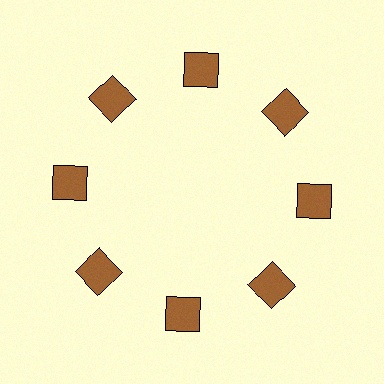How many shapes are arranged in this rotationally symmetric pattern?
There are 8 shapes, arranged in 8 groups of 1.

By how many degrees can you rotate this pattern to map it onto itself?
The pattern maps onto itself every 45 degrees of rotation.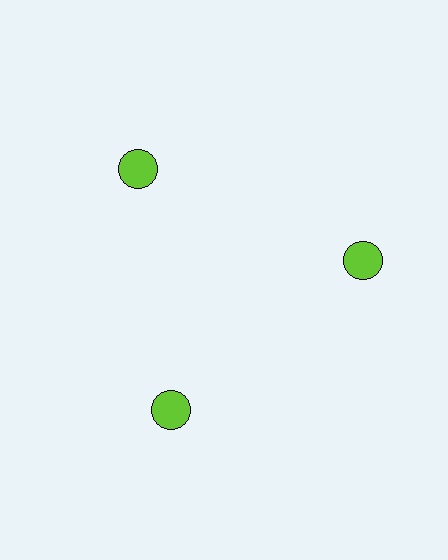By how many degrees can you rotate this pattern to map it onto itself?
The pattern maps onto itself every 120 degrees of rotation.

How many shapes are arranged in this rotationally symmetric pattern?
There are 3 shapes, arranged in 3 groups of 1.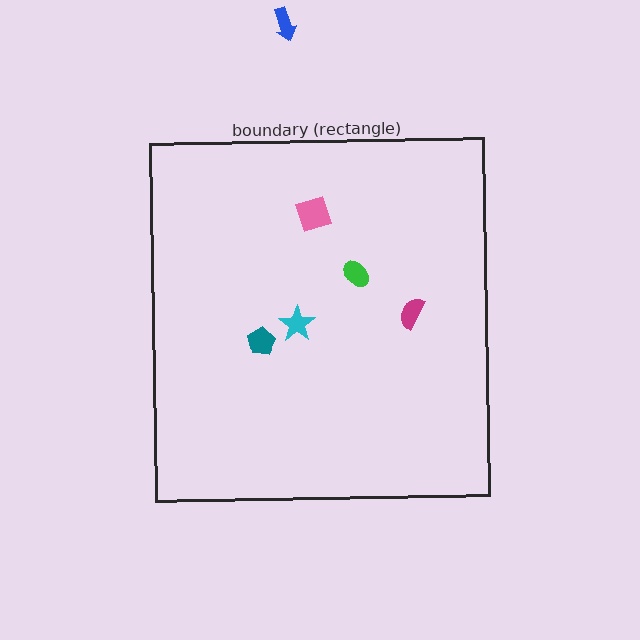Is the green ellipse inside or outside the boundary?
Inside.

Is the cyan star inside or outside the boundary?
Inside.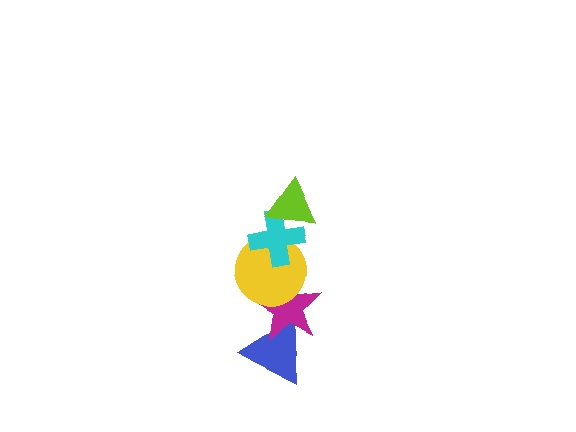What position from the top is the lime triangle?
The lime triangle is 1st from the top.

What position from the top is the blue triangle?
The blue triangle is 5th from the top.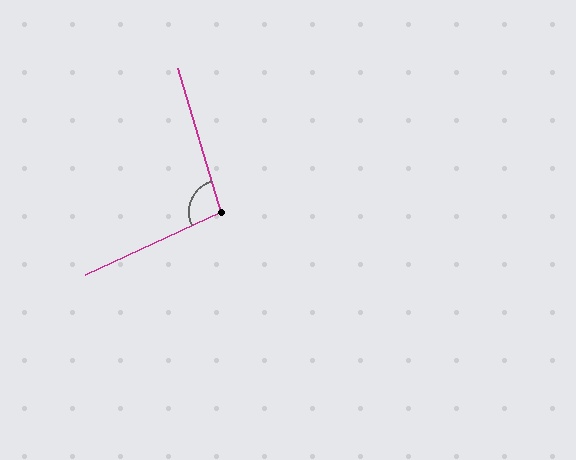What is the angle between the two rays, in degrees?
Approximately 99 degrees.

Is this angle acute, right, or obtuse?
It is obtuse.